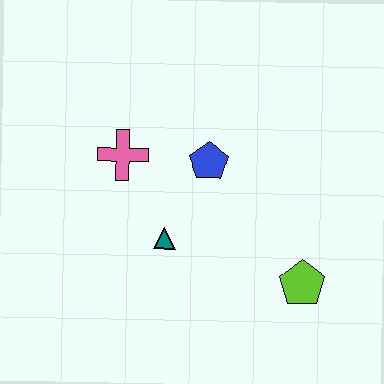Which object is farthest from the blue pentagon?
The lime pentagon is farthest from the blue pentagon.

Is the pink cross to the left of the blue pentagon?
Yes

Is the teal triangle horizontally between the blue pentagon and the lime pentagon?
No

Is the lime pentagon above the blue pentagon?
No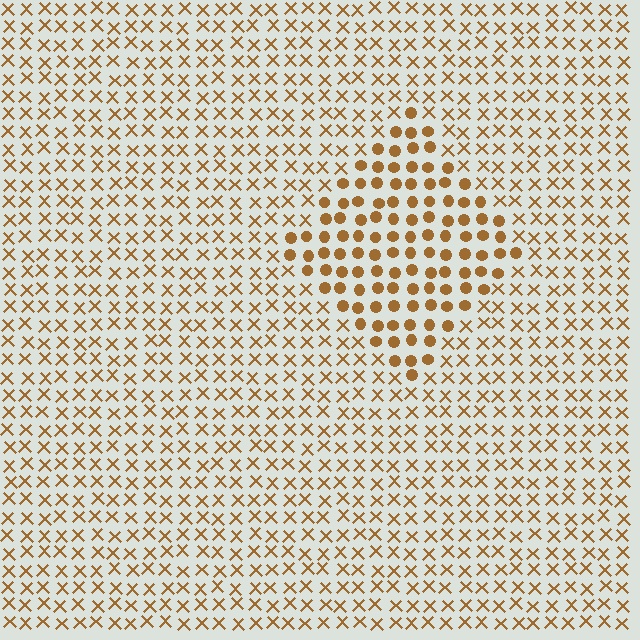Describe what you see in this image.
The image is filled with small brown elements arranged in a uniform grid. A diamond-shaped region contains circles, while the surrounding area contains X marks. The boundary is defined purely by the change in element shape.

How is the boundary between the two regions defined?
The boundary is defined by a change in element shape: circles inside vs. X marks outside. All elements share the same color and spacing.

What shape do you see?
I see a diamond.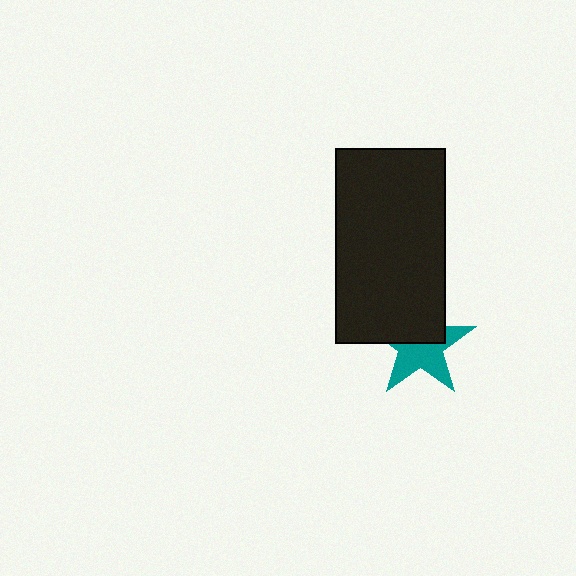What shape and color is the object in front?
The object in front is a black rectangle.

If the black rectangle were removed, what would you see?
You would see the complete teal star.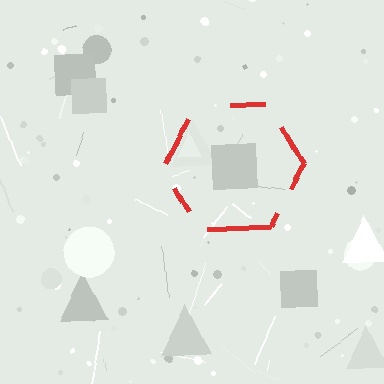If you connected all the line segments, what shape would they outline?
They would outline a hexagon.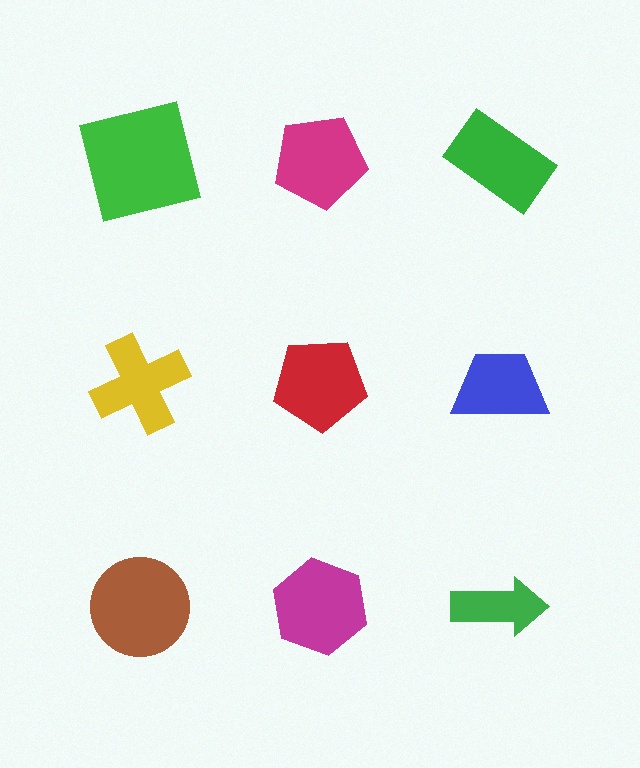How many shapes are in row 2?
3 shapes.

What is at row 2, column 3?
A blue trapezoid.